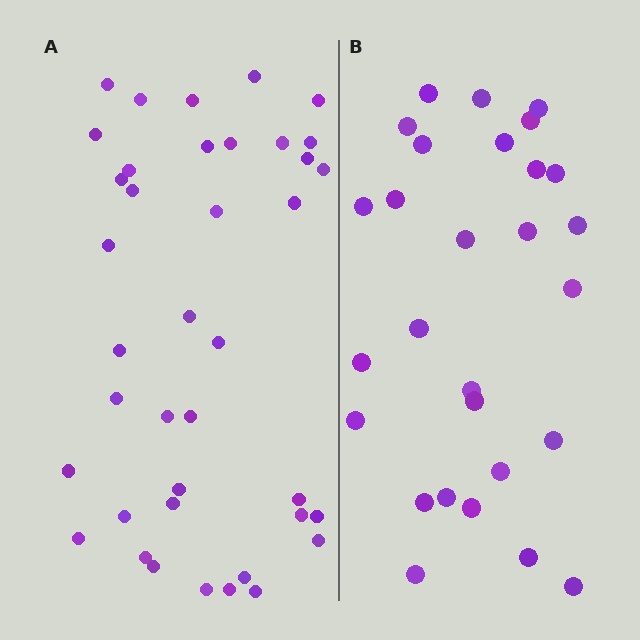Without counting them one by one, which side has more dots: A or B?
Region A (the left region) has more dots.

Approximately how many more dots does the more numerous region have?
Region A has roughly 12 or so more dots than region B.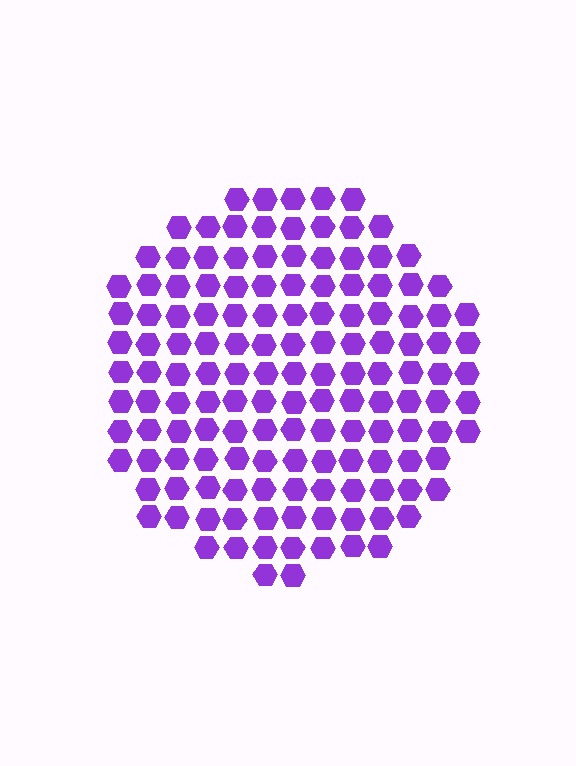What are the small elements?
The small elements are hexagons.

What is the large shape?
The large shape is a circle.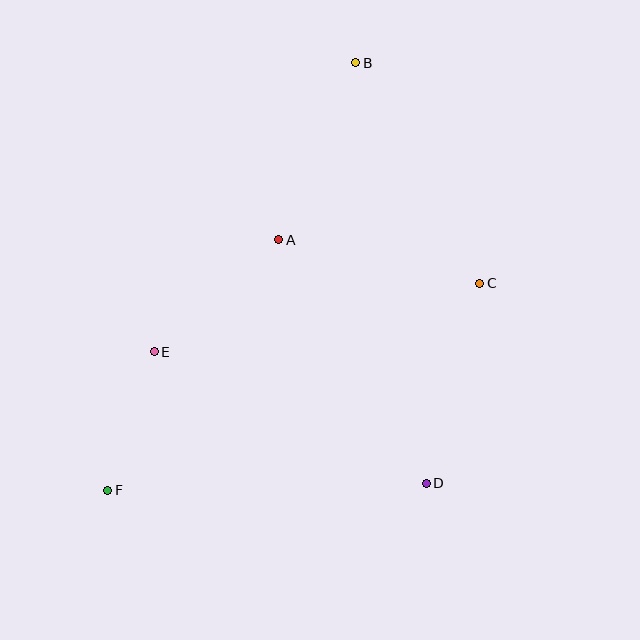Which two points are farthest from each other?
Points B and F are farthest from each other.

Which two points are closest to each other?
Points E and F are closest to each other.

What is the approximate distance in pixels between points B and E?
The distance between B and E is approximately 352 pixels.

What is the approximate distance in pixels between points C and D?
The distance between C and D is approximately 207 pixels.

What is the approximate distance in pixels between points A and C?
The distance between A and C is approximately 206 pixels.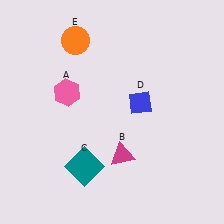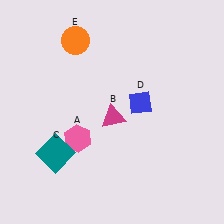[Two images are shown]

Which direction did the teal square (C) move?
The teal square (C) moved left.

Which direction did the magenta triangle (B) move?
The magenta triangle (B) moved up.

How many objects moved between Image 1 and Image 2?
3 objects moved between the two images.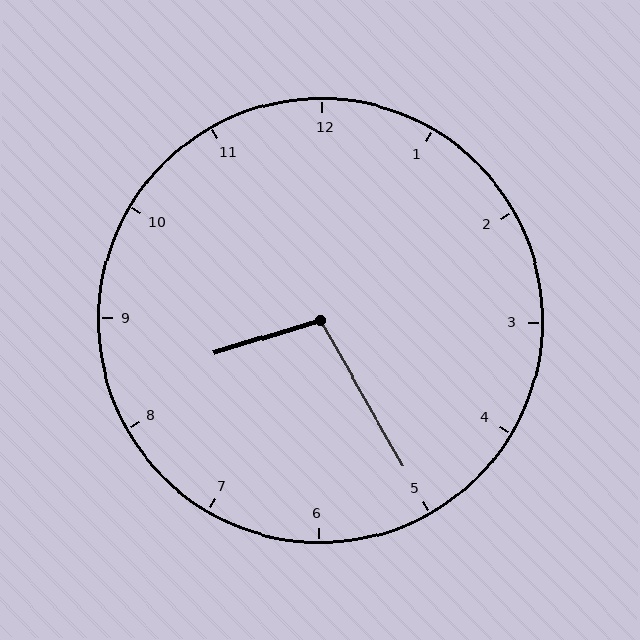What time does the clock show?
8:25.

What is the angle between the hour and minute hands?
Approximately 102 degrees.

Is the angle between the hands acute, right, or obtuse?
It is obtuse.